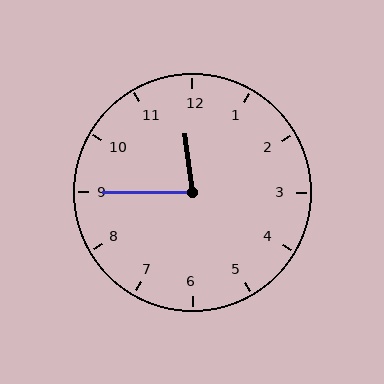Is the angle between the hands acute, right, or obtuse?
It is acute.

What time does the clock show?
11:45.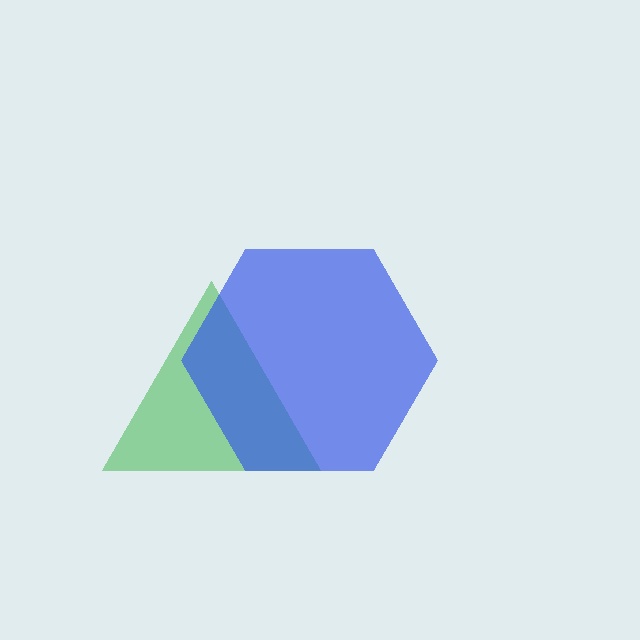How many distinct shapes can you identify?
There are 2 distinct shapes: a green triangle, a blue hexagon.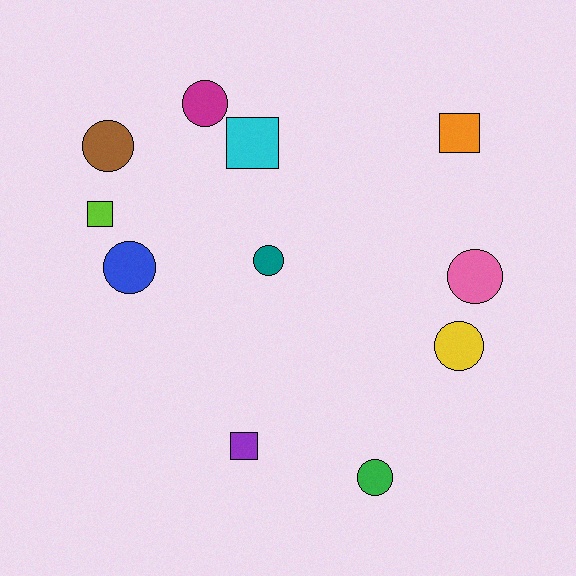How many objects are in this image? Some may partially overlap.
There are 11 objects.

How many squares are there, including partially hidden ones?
There are 4 squares.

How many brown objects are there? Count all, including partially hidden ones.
There is 1 brown object.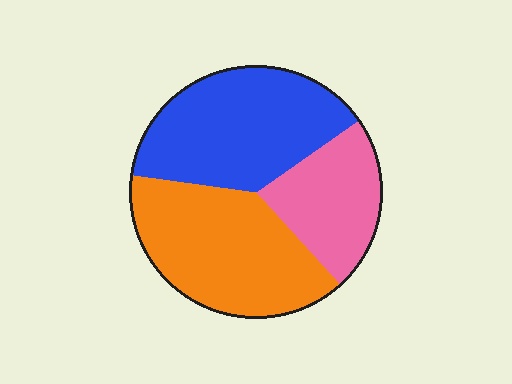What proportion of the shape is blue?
Blue covers around 40% of the shape.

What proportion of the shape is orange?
Orange takes up about two fifths (2/5) of the shape.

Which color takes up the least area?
Pink, at roughly 25%.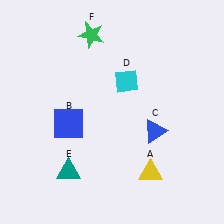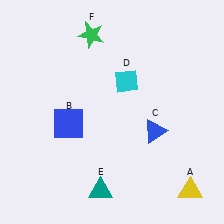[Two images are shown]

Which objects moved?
The objects that moved are: the yellow triangle (A), the teal triangle (E).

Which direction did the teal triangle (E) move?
The teal triangle (E) moved right.